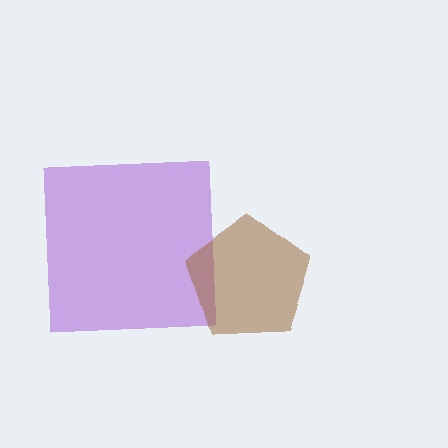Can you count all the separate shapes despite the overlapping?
Yes, there are 2 separate shapes.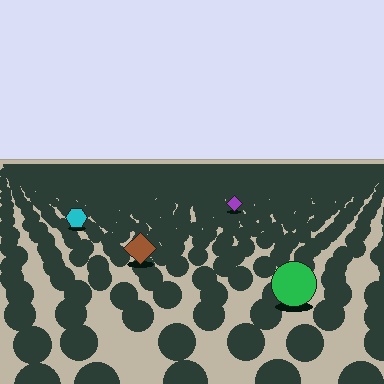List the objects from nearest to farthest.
From nearest to farthest: the green circle, the brown diamond, the cyan hexagon, the purple diamond.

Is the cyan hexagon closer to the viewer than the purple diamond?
Yes. The cyan hexagon is closer — you can tell from the texture gradient: the ground texture is coarser near it.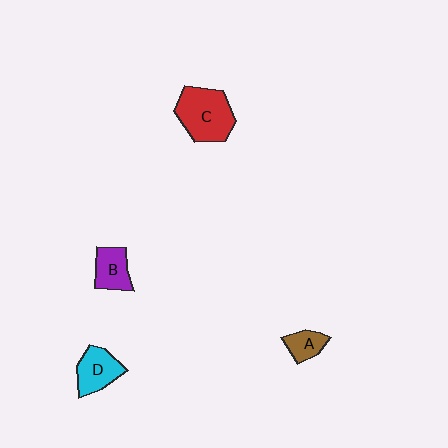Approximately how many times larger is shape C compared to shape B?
Approximately 1.9 times.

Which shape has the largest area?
Shape C (red).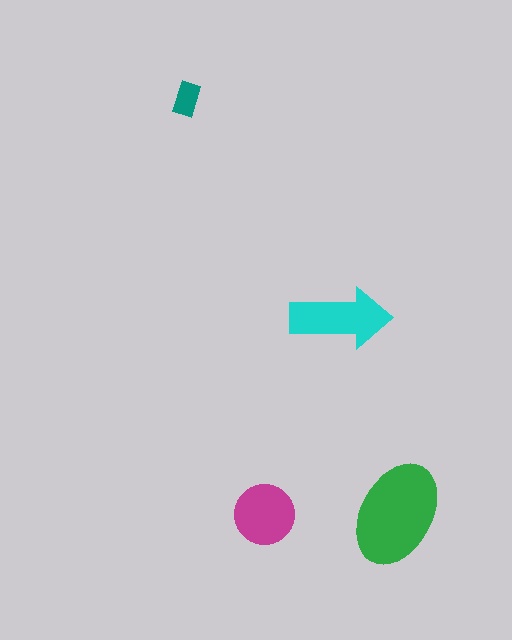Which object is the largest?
The green ellipse.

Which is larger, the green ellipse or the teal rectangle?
The green ellipse.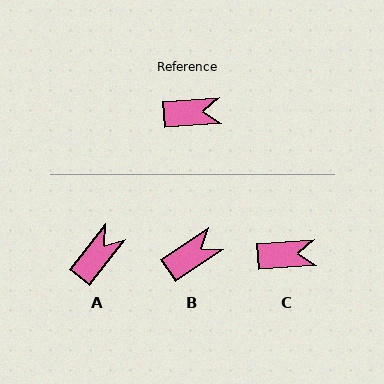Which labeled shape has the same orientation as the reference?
C.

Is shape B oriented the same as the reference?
No, it is off by about 29 degrees.